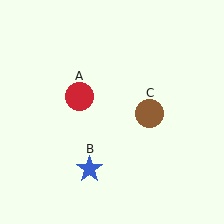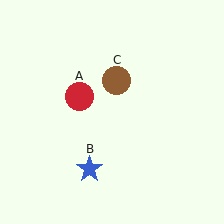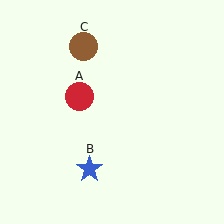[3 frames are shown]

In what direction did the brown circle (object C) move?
The brown circle (object C) moved up and to the left.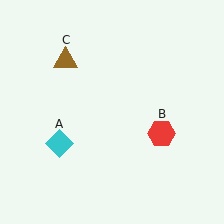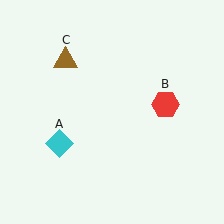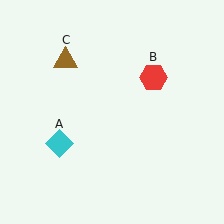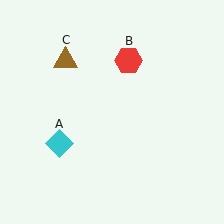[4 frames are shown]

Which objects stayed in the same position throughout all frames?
Cyan diamond (object A) and brown triangle (object C) remained stationary.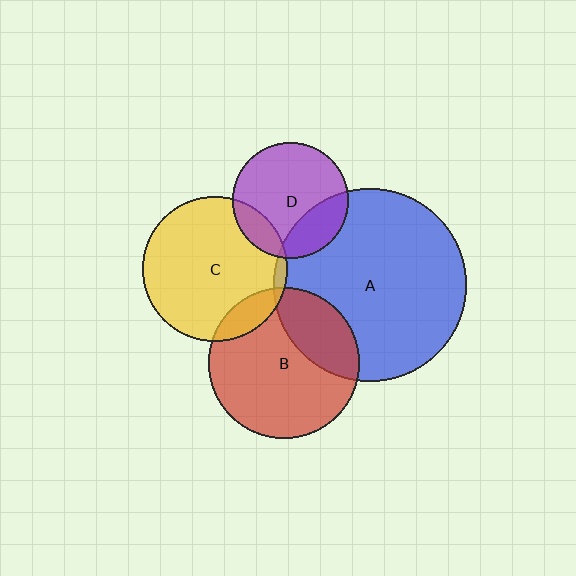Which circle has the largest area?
Circle A (blue).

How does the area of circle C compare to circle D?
Approximately 1.5 times.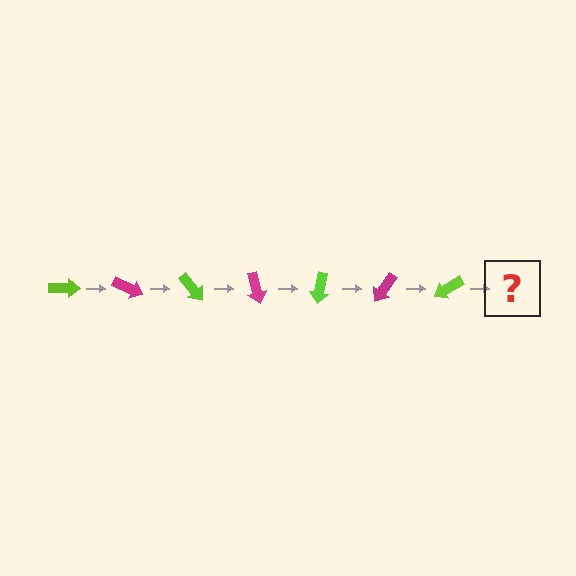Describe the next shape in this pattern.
It should be a magenta arrow, rotated 175 degrees from the start.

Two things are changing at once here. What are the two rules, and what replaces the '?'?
The two rules are that it rotates 25 degrees each step and the color cycles through lime and magenta. The '?' should be a magenta arrow, rotated 175 degrees from the start.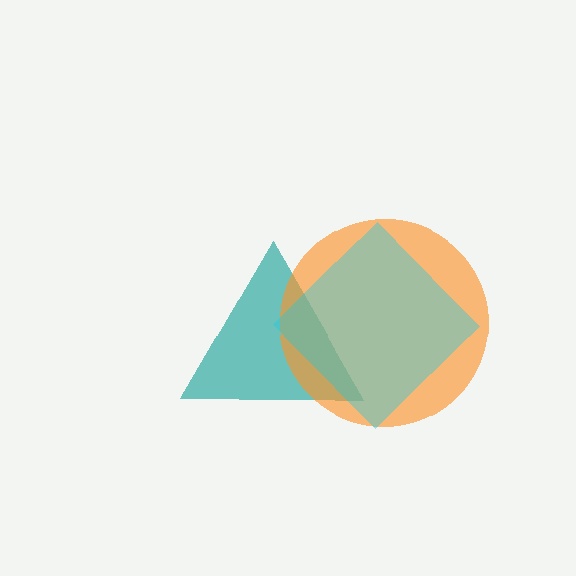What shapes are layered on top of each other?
The layered shapes are: a teal triangle, an orange circle, a cyan diamond.